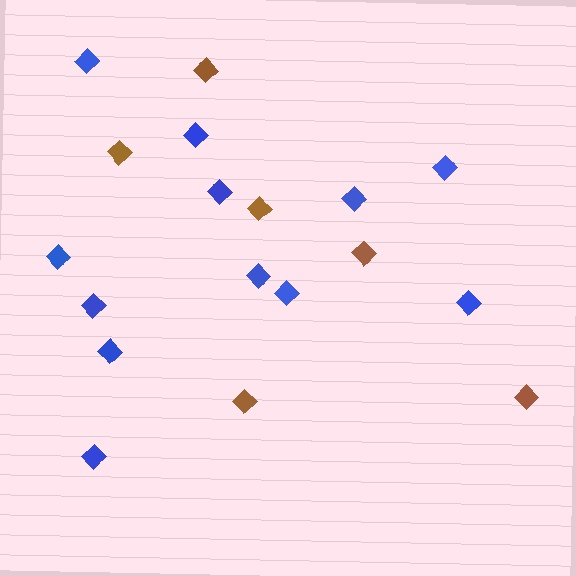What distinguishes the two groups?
There are 2 groups: one group of brown diamonds (6) and one group of blue diamonds (12).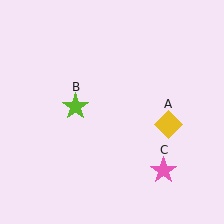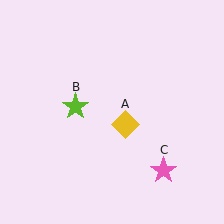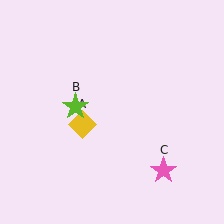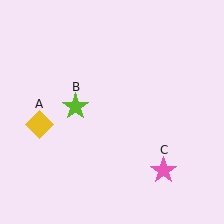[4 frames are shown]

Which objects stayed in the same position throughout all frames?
Lime star (object B) and pink star (object C) remained stationary.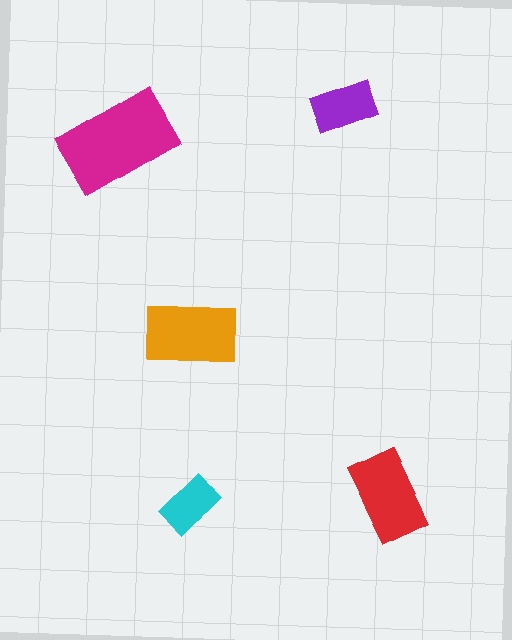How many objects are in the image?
There are 5 objects in the image.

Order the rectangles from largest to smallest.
the magenta one, the orange one, the red one, the purple one, the cyan one.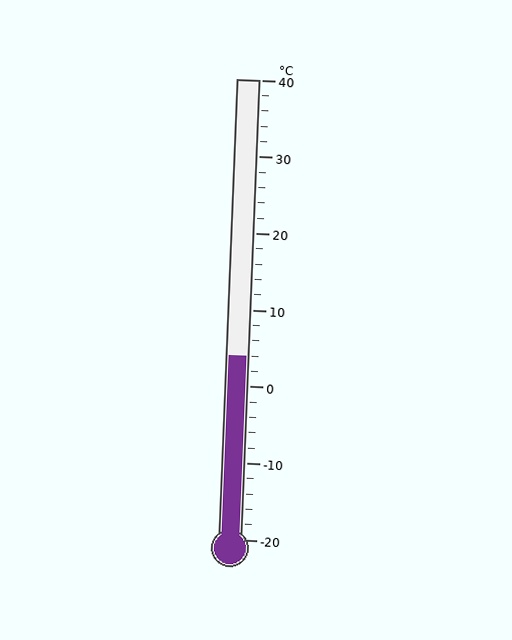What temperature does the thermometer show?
The thermometer shows approximately 4°C.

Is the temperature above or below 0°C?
The temperature is above 0°C.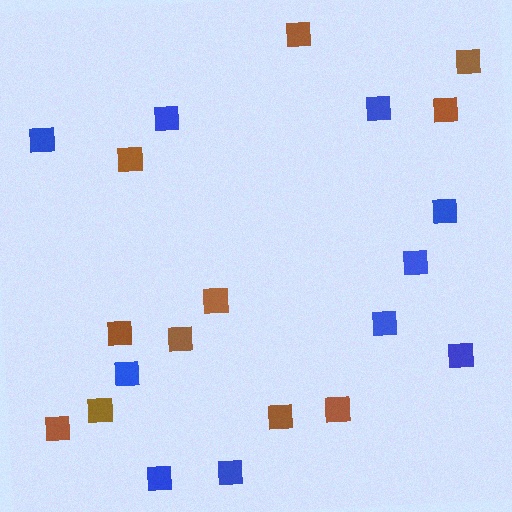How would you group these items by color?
There are 2 groups: one group of blue squares (10) and one group of brown squares (11).